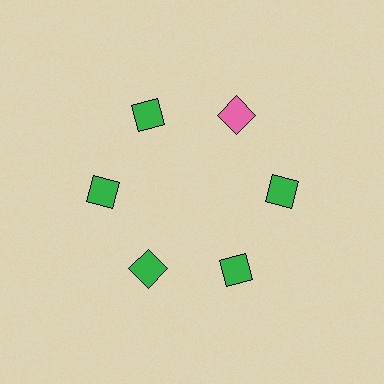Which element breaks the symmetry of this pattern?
The pink square at roughly the 1 o'clock position breaks the symmetry. All other shapes are green squares.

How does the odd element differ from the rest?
It has a different color: pink instead of green.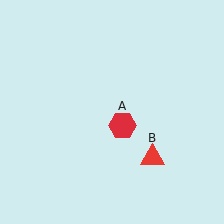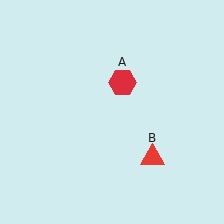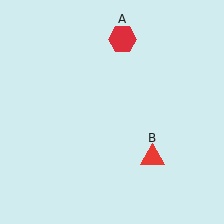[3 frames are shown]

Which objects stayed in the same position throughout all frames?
Red triangle (object B) remained stationary.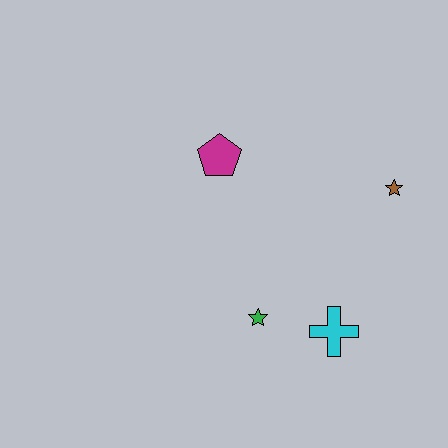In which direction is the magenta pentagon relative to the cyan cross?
The magenta pentagon is above the cyan cross.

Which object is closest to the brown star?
The cyan cross is closest to the brown star.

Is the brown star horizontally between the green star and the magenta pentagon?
No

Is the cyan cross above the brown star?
No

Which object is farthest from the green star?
The brown star is farthest from the green star.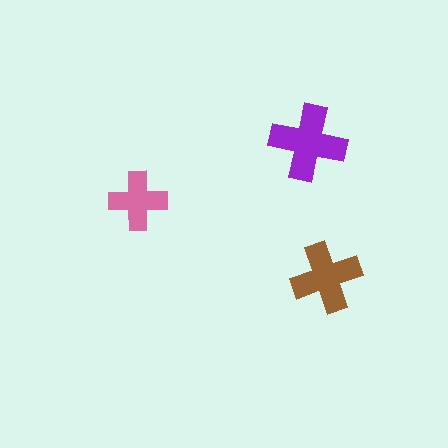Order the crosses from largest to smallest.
the purple one, the brown one, the pink one.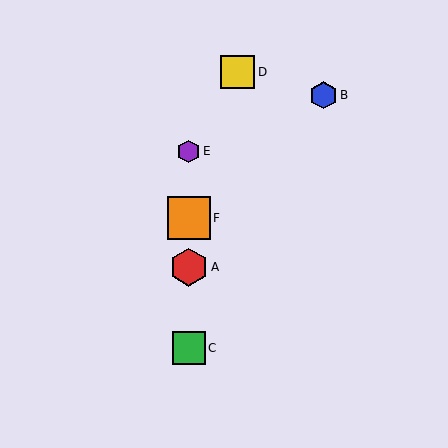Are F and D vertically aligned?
No, F is at x≈189 and D is at x≈238.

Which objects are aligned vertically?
Objects A, C, E, F are aligned vertically.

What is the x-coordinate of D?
Object D is at x≈238.